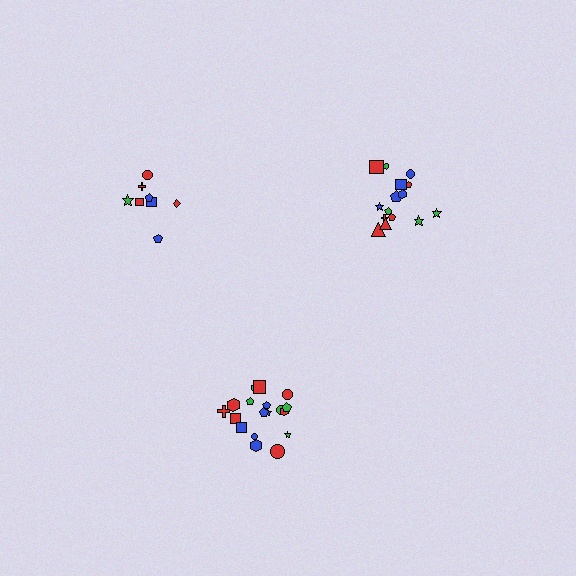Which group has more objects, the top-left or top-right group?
The top-right group.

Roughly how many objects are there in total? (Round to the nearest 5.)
Roughly 40 objects in total.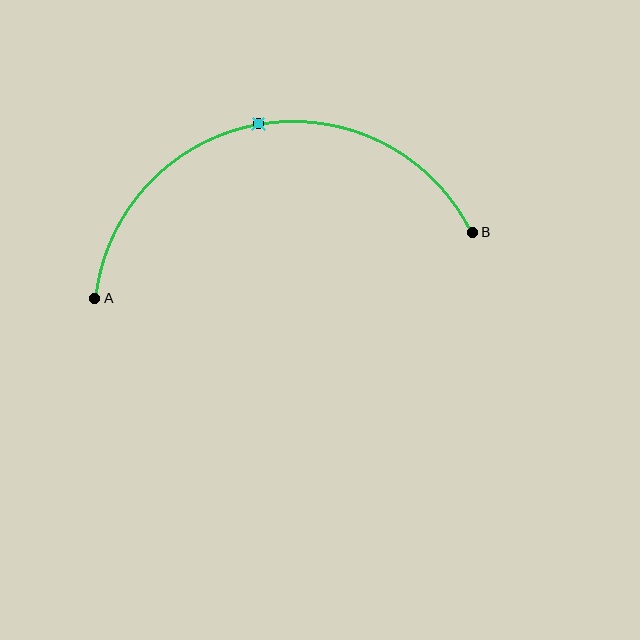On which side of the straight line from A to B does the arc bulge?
The arc bulges above the straight line connecting A and B.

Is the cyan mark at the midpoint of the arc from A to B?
Yes. The cyan mark lies on the arc at equal arc-length from both A and B — it is the arc midpoint.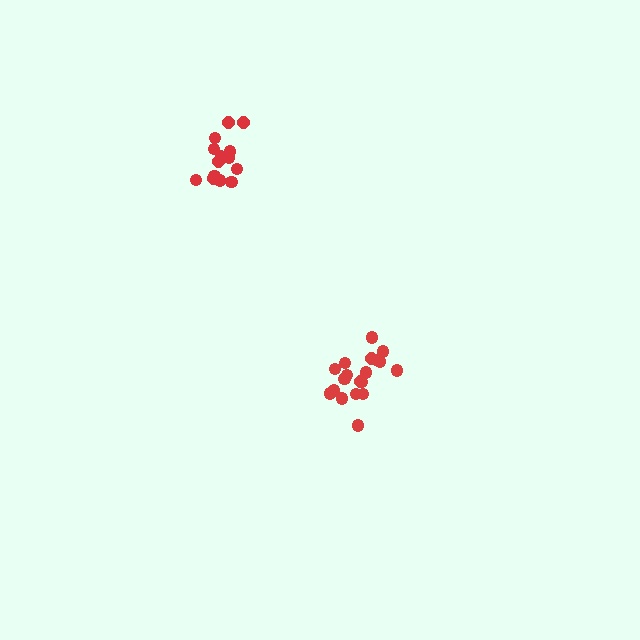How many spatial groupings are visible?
There are 2 spatial groupings.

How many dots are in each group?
Group 1: 19 dots, Group 2: 14 dots (33 total).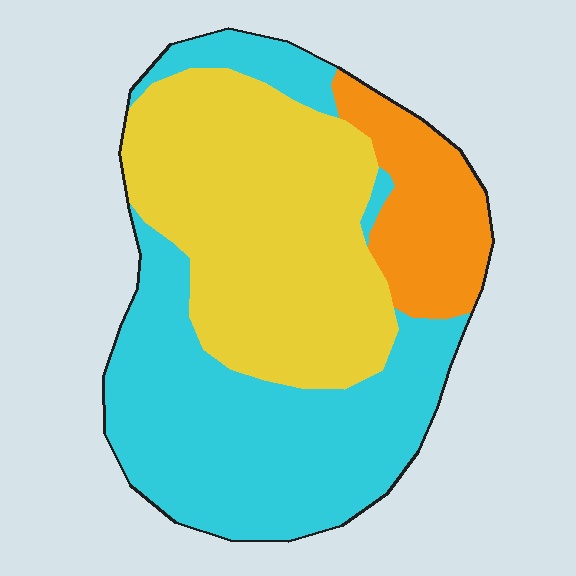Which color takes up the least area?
Orange, at roughly 15%.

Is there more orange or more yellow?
Yellow.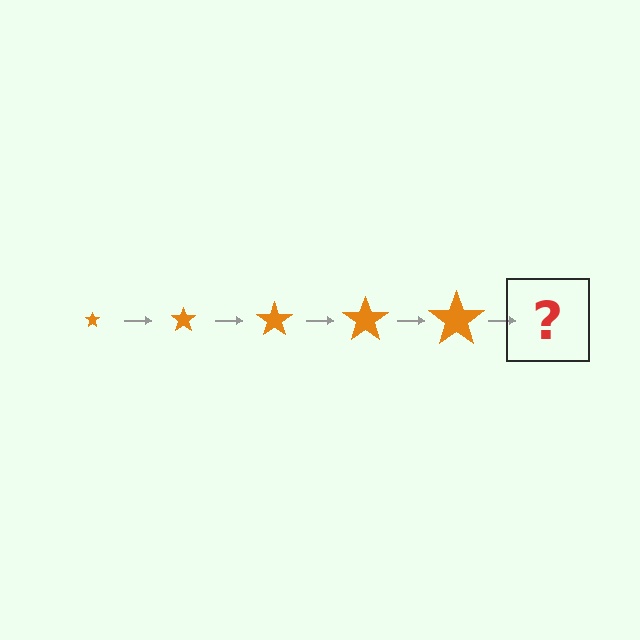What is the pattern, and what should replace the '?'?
The pattern is that the star gets progressively larger each step. The '?' should be an orange star, larger than the previous one.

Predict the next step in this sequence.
The next step is an orange star, larger than the previous one.